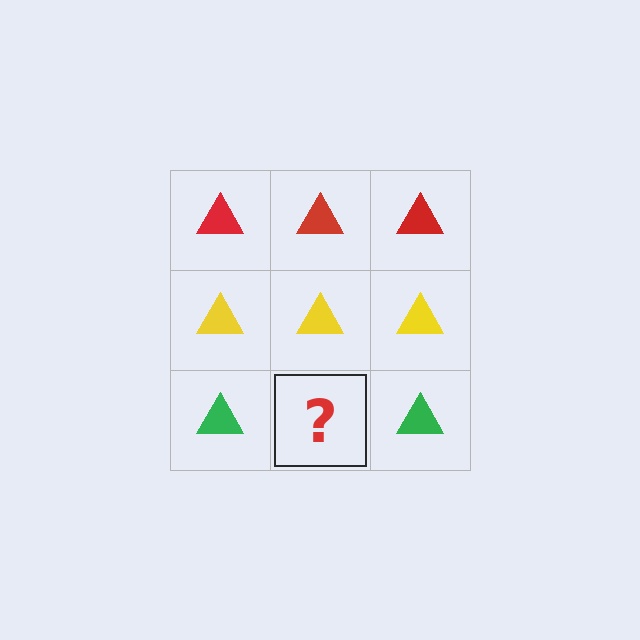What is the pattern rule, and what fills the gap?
The rule is that each row has a consistent color. The gap should be filled with a green triangle.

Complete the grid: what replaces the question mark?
The question mark should be replaced with a green triangle.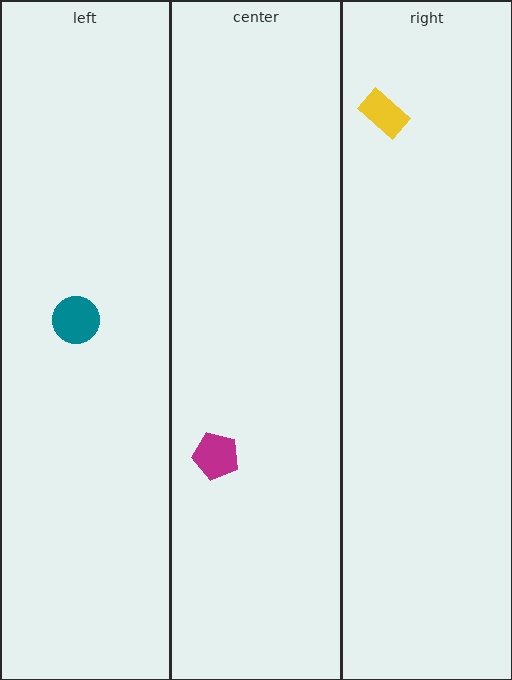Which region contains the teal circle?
The left region.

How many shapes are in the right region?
1.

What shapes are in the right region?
The yellow rectangle.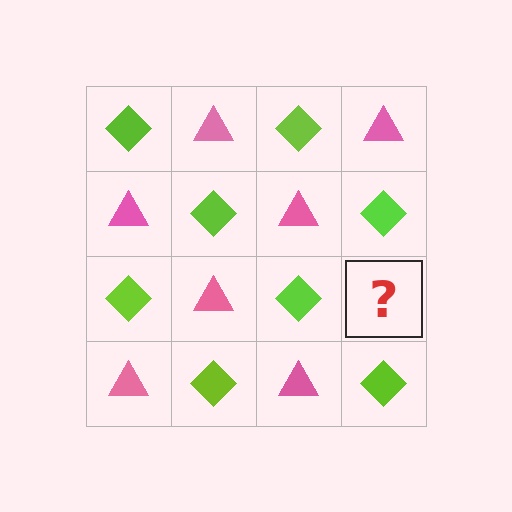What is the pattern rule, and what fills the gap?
The rule is that it alternates lime diamond and pink triangle in a checkerboard pattern. The gap should be filled with a pink triangle.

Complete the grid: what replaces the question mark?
The question mark should be replaced with a pink triangle.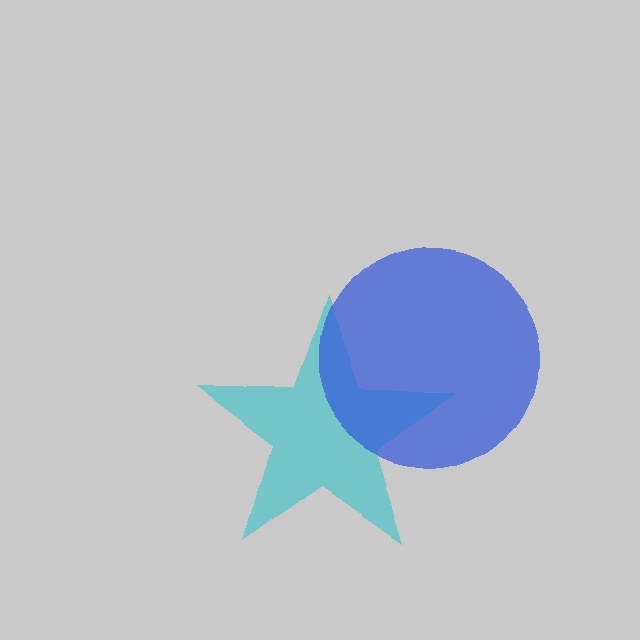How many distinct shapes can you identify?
There are 2 distinct shapes: a cyan star, a blue circle.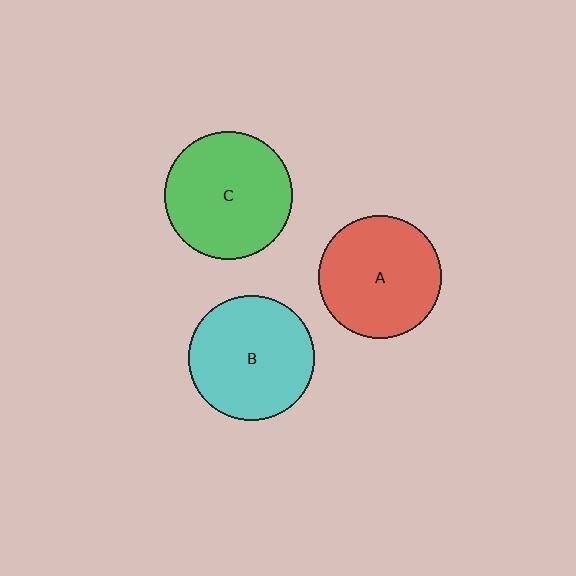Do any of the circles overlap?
No, none of the circles overlap.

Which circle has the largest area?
Circle C (green).